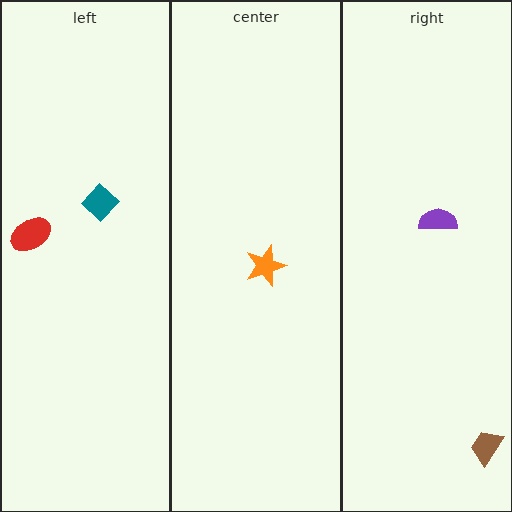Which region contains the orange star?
The center region.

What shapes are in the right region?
The purple semicircle, the brown trapezoid.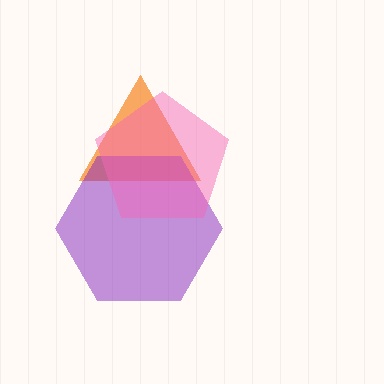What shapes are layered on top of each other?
The layered shapes are: an orange triangle, a purple hexagon, a pink pentagon.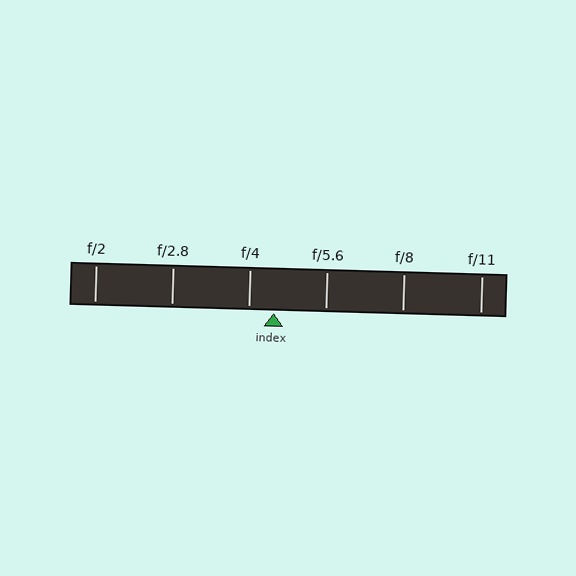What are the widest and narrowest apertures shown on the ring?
The widest aperture shown is f/2 and the narrowest is f/11.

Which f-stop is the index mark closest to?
The index mark is closest to f/4.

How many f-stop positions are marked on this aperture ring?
There are 6 f-stop positions marked.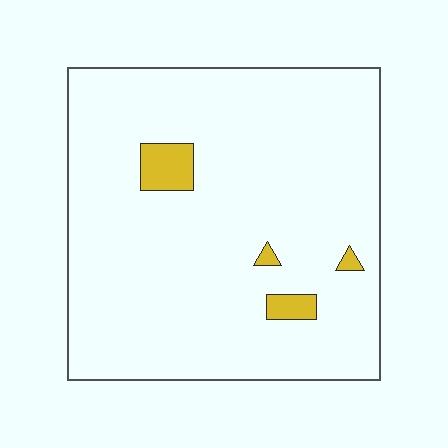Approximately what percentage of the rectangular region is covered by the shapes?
Approximately 5%.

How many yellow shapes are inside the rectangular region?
4.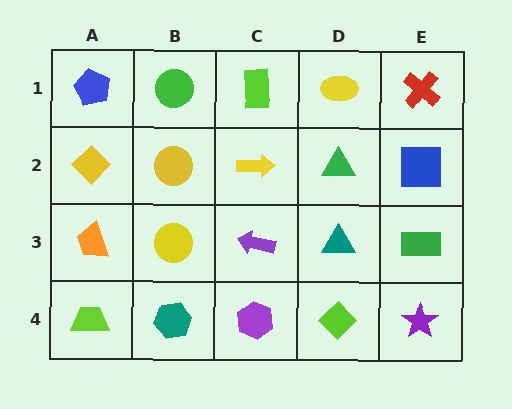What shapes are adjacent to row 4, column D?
A teal triangle (row 3, column D), a purple hexagon (row 4, column C), a purple star (row 4, column E).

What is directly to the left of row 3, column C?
A yellow circle.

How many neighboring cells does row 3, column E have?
3.